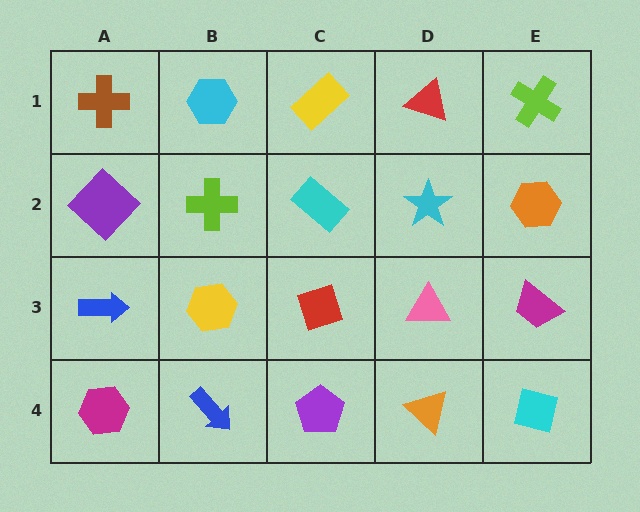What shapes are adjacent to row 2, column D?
A red triangle (row 1, column D), a pink triangle (row 3, column D), a cyan rectangle (row 2, column C), an orange hexagon (row 2, column E).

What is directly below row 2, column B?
A yellow hexagon.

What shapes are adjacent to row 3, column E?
An orange hexagon (row 2, column E), a cyan square (row 4, column E), a pink triangle (row 3, column D).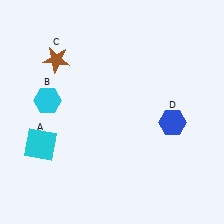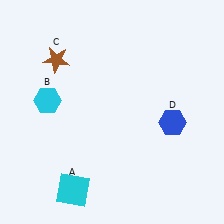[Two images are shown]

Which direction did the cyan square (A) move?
The cyan square (A) moved down.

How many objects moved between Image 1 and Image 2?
1 object moved between the two images.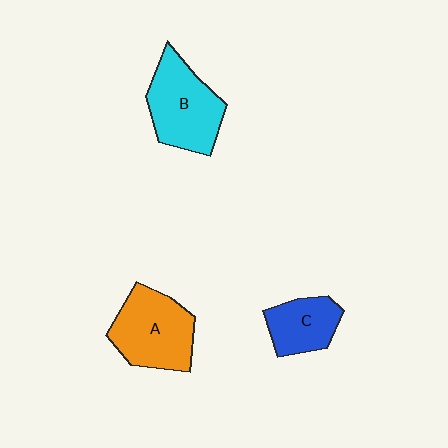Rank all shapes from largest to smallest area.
From largest to smallest: B (cyan), A (orange), C (blue).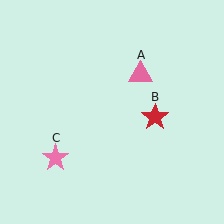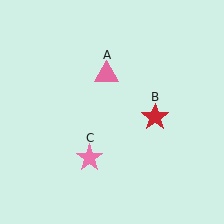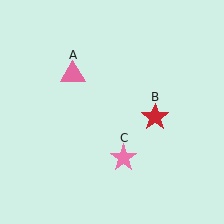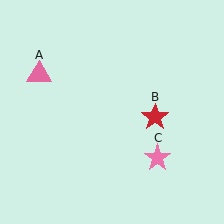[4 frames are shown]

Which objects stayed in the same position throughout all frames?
Red star (object B) remained stationary.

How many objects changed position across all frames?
2 objects changed position: pink triangle (object A), pink star (object C).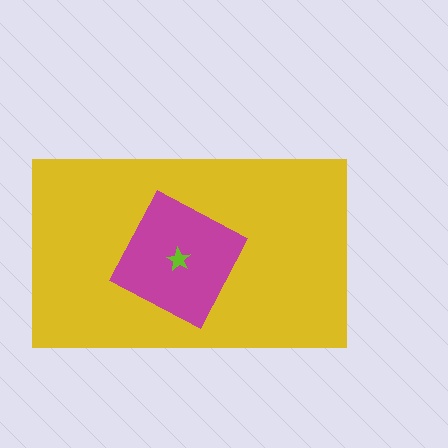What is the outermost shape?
The yellow rectangle.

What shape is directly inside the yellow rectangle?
The magenta square.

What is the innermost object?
The lime star.